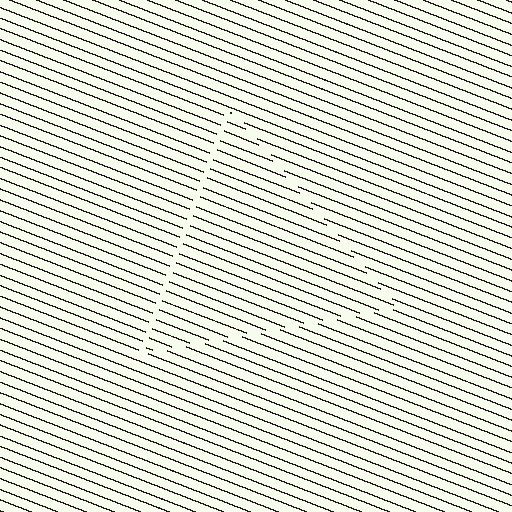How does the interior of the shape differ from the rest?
The interior of the shape contains the same grating, shifted by half a period — the contour is defined by the phase discontinuity where line-ends from the inner and outer gratings abut.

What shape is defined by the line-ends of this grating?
An illusory triangle. The interior of the shape contains the same grating, shifted by half a period — the contour is defined by the phase discontinuity where line-ends from the inner and outer gratings abut.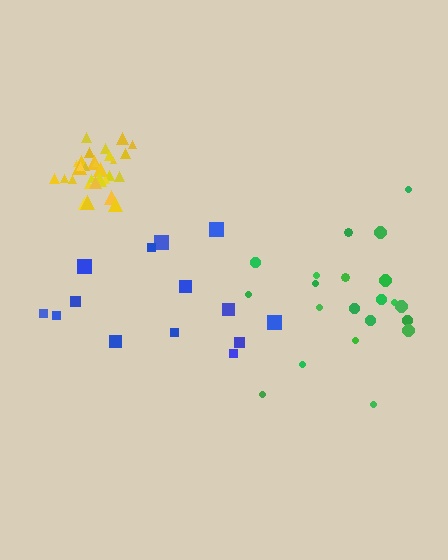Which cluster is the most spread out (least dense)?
Blue.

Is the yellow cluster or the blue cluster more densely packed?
Yellow.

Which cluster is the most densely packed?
Yellow.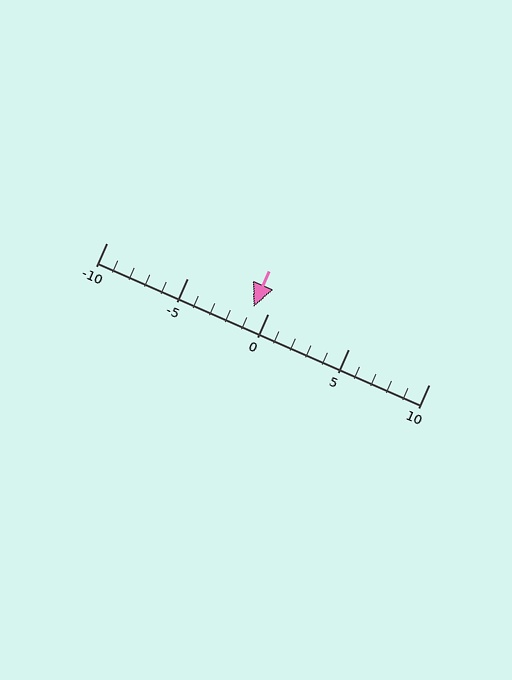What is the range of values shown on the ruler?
The ruler shows values from -10 to 10.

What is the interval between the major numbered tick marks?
The major tick marks are spaced 5 units apart.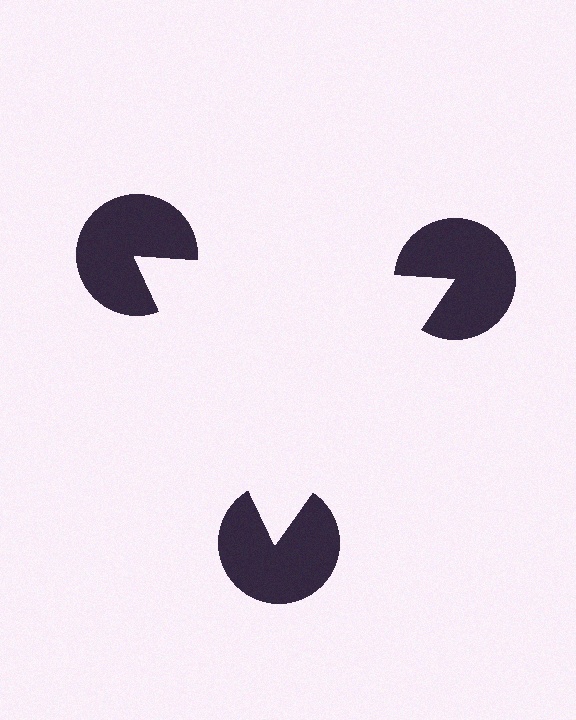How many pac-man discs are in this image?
There are 3 — one at each vertex of the illusory triangle.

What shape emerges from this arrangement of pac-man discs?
An illusory triangle — its edges are inferred from the aligned wedge cuts in the pac-man discs, not physically drawn.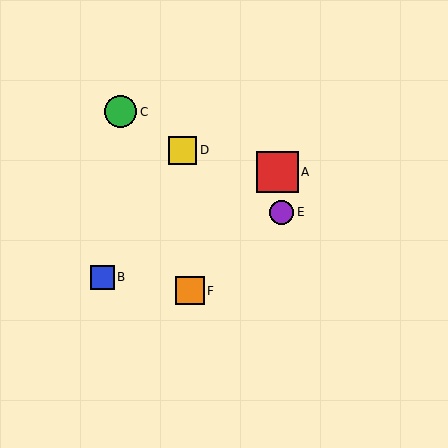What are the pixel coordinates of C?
Object C is at (121, 112).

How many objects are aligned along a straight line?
3 objects (C, D, E) are aligned along a straight line.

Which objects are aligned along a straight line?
Objects C, D, E are aligned along a straight line.